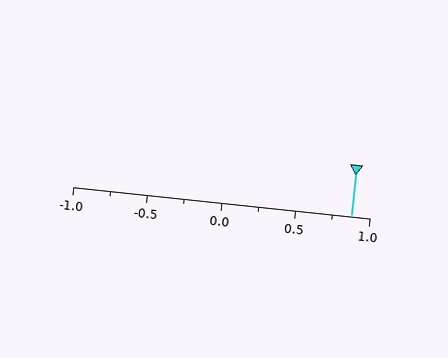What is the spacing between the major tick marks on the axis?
The major ticks are spaced 0.5 apart.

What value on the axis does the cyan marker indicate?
The marker indicates approximately 0.88.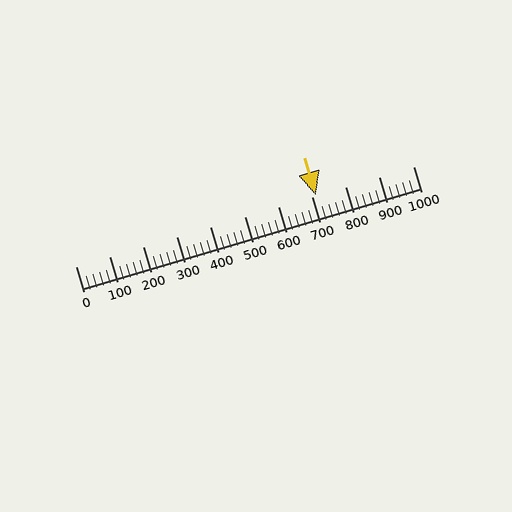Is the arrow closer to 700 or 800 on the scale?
The arrow is closer to 700.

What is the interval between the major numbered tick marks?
The major tick marks are spaced 100 units apart.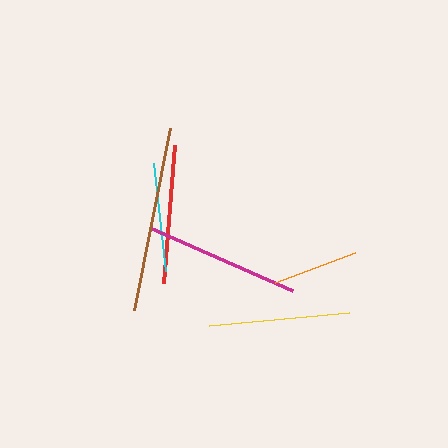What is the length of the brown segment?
The brown segment is approximately 186 pixels long.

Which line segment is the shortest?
The orange line is the shortest at approximately 86 pixels.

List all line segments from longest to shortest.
From longest to shortest: brown, magenta, yellow, red, cyan, orange.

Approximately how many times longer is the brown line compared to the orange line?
The brown line is approximately 2.2 times the length of the orange line.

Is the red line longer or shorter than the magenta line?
The magenta line is longer than the red line.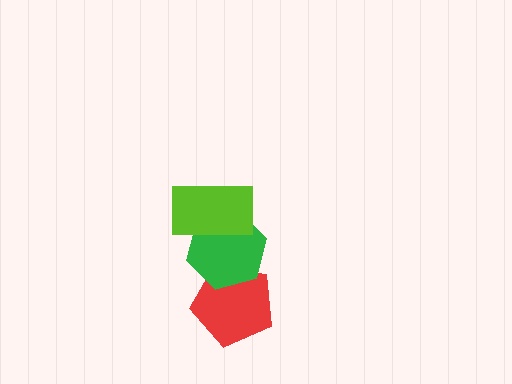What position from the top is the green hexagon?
The green hexagon is 2nd from the top.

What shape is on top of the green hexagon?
The lime rectangle is on top of the green hexagon.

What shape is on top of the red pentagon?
The green hexagon is on top of the red pentagon.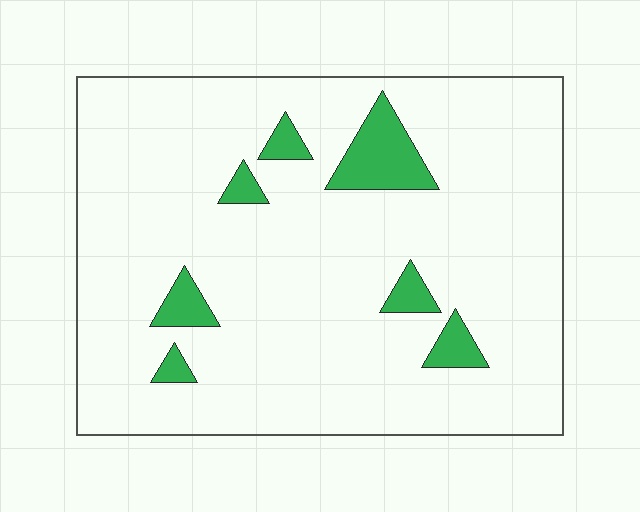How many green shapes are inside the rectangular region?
7.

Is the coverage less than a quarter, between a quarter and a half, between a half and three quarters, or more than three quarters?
Less than a quarter.